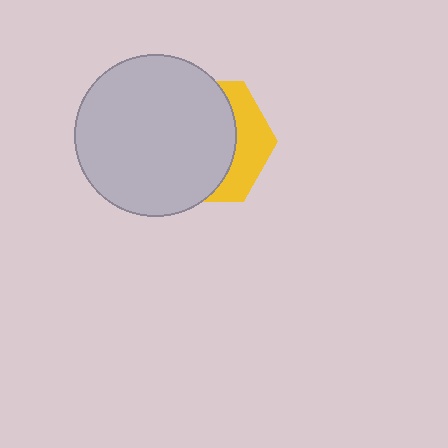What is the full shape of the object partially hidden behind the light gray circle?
The partially hidden object is a yellow hexagon.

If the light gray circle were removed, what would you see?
You would see the complete yellow hexagon.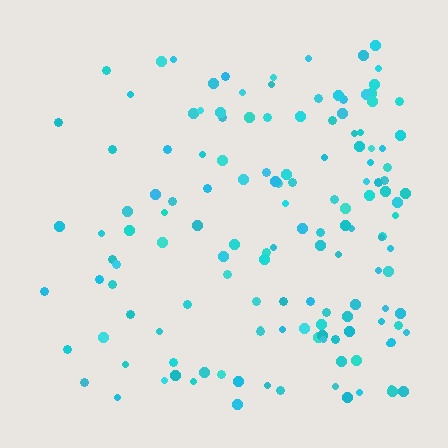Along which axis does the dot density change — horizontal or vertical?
Horizontal.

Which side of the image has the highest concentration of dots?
The right.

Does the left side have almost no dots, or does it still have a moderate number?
Still a moderate number, just noticeably fewer than the right.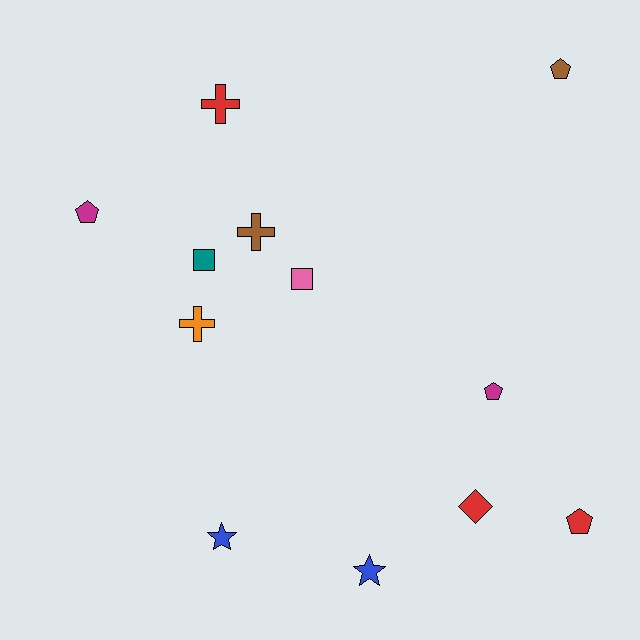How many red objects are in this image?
There are 3 red objects.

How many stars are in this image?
There are 2 stars.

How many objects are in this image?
There are 12 objects.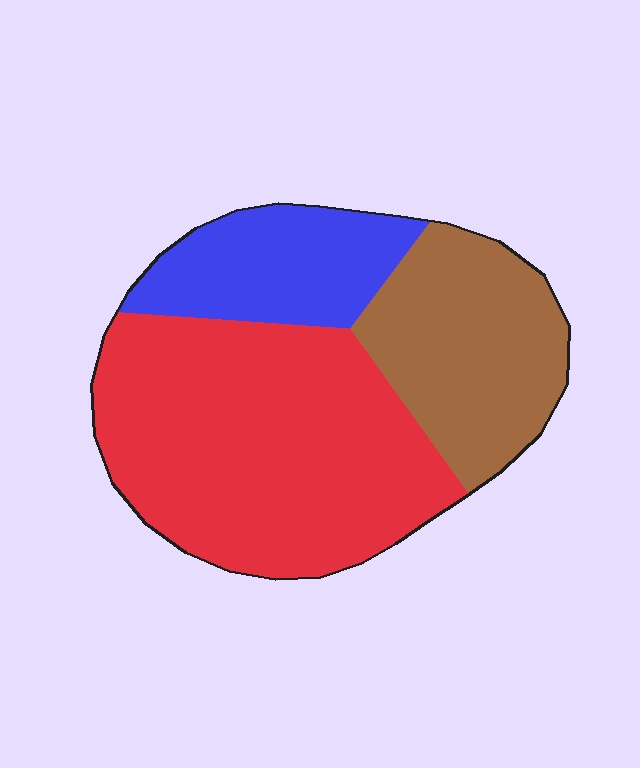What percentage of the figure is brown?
Brown takes up about one quarter (1/4) of the figure.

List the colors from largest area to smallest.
From largest to smallest: red, brown, blue.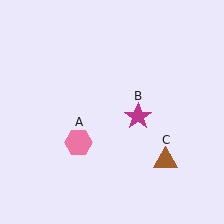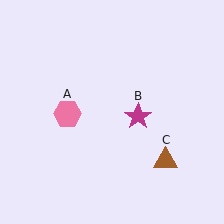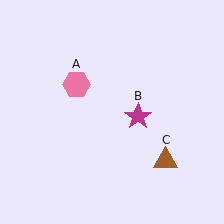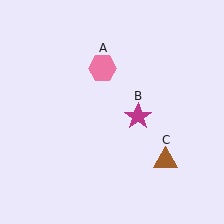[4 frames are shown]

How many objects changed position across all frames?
1 object changed position: pink hexagon (object A).